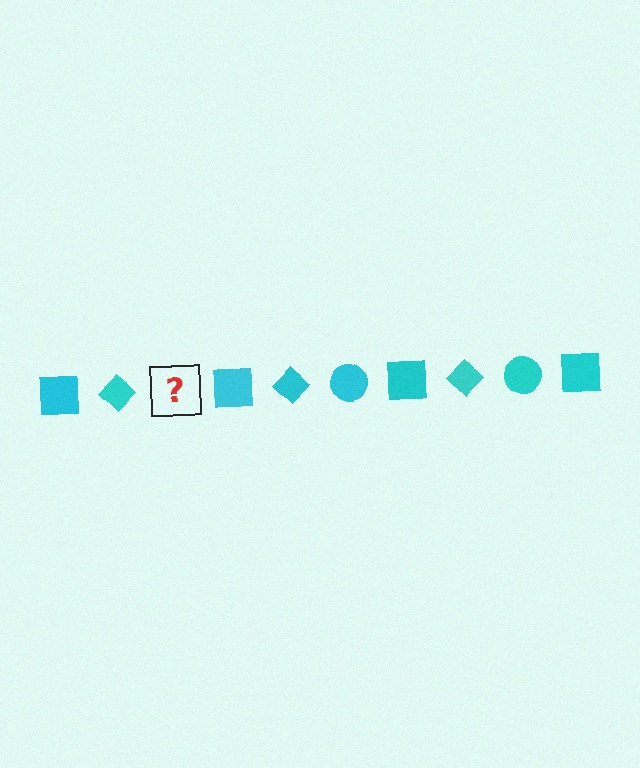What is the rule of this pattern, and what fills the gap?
The rule is that the pattern cycles through square, diamond, circle shapes in cyan. The gap should be filled with a cyan circle.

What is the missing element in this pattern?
The missing element is a cyan circle.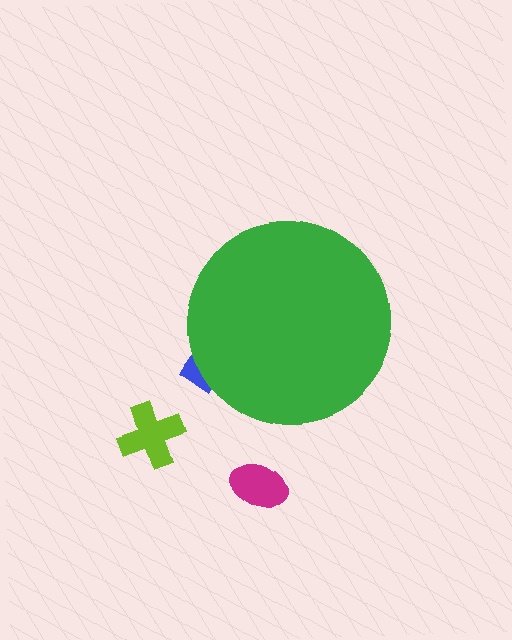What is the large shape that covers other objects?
A green circle.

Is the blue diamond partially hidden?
Yes, the blue diamond is partially hidden behind the green circle.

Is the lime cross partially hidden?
No, the lime cross is fully visible.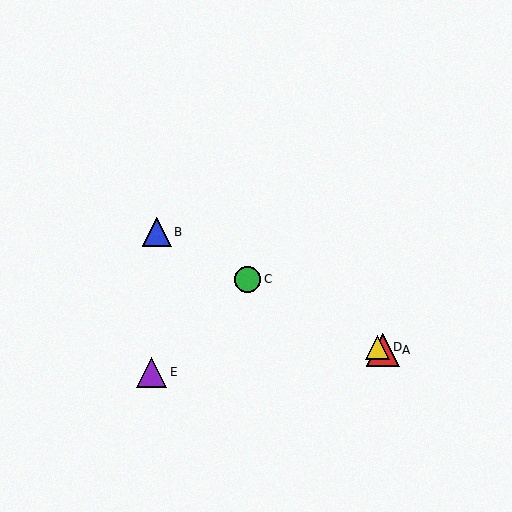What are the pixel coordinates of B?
Object B is at (157, 232).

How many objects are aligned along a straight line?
4 objects (A, B, C, D) are aligned along a straight line.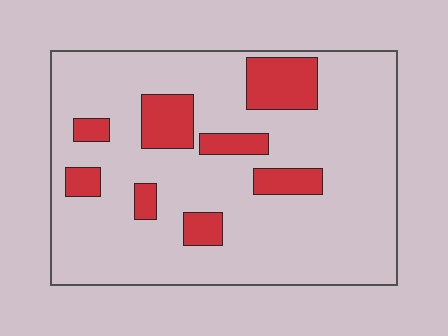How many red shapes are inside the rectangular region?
8.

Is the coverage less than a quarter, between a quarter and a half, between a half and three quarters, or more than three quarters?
Less than a quarter.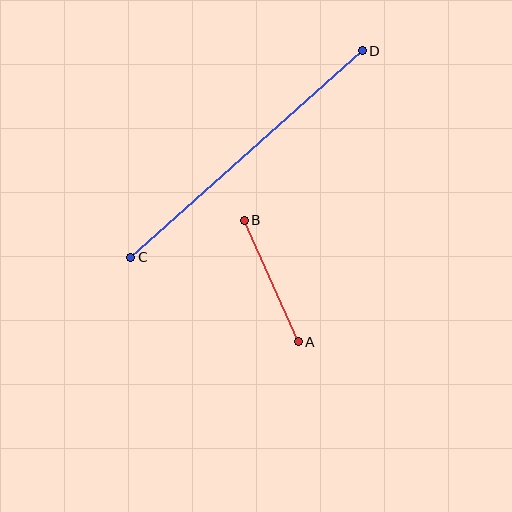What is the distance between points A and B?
The distance is approximately 133 pixels.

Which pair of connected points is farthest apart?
Points C and D are farthest apart.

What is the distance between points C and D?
The distance is approximately 310 pixels.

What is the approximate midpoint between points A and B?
The midpoint is at approximately (271, 281) pixels.